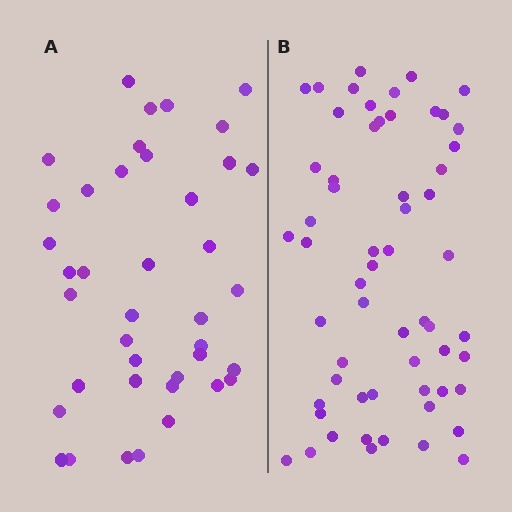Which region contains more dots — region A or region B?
Region B (the right region) has more dots.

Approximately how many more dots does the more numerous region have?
Region B has approximately 20 more dots than region A.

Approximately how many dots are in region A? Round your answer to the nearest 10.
About 40 dots.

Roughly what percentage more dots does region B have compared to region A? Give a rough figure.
About 50% more.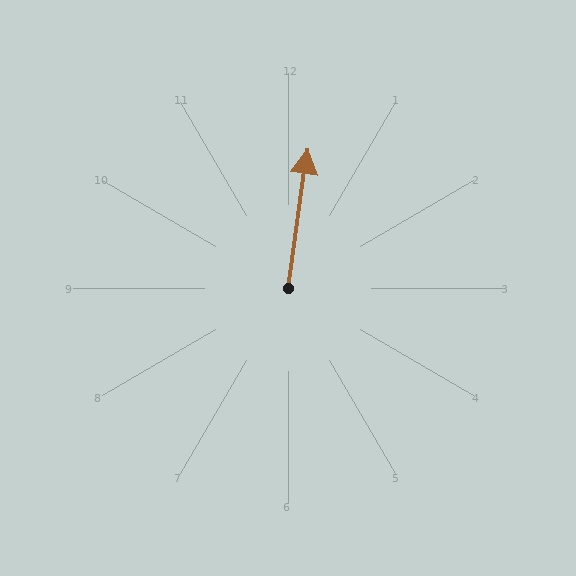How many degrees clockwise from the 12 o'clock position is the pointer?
Approximately 8 degrees.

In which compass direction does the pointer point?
North.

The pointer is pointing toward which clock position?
Roughly 12 o'clock.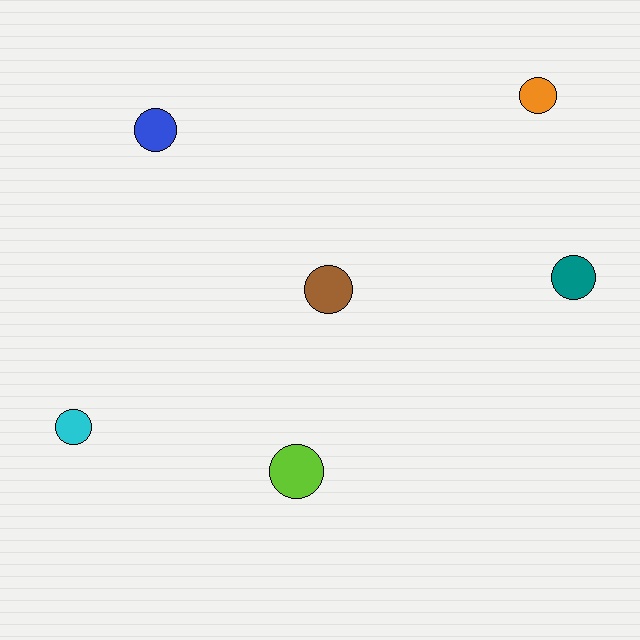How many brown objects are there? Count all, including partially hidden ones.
There is 1 brown object.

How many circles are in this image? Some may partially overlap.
There are 6 circles.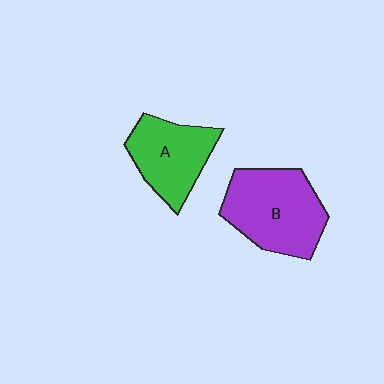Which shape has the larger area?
Shape B (purple).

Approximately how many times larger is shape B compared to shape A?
Approximately 1.3 times.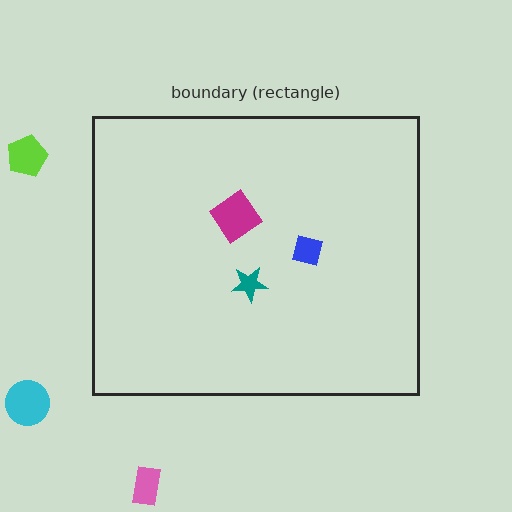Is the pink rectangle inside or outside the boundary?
Outside.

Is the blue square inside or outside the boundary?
Inside.